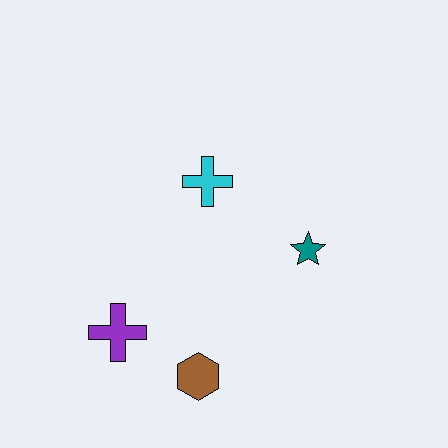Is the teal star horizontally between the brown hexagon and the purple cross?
No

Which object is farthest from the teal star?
The purple cross is farthest from the teal star.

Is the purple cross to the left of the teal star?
Yes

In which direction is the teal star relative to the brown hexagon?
The teal star is above the brown hexagon.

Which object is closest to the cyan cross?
The teal star is closest to the cyan cross.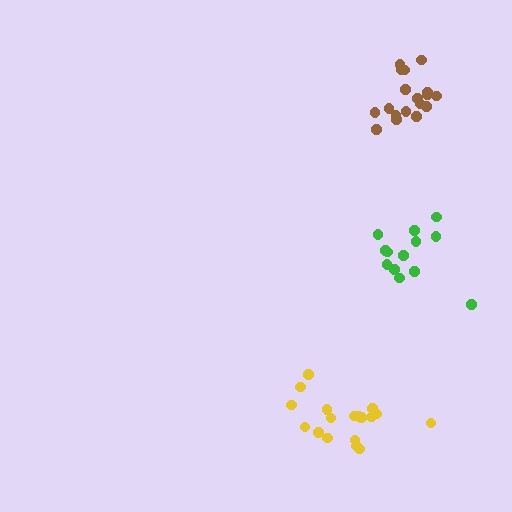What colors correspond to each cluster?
The clusters are colored: yellow, green, brown.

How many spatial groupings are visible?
There are 3 spatial groupings.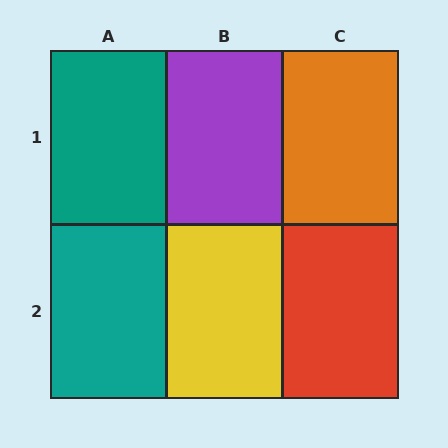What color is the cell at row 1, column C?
Orange.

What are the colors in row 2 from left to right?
Teal, yellow, red.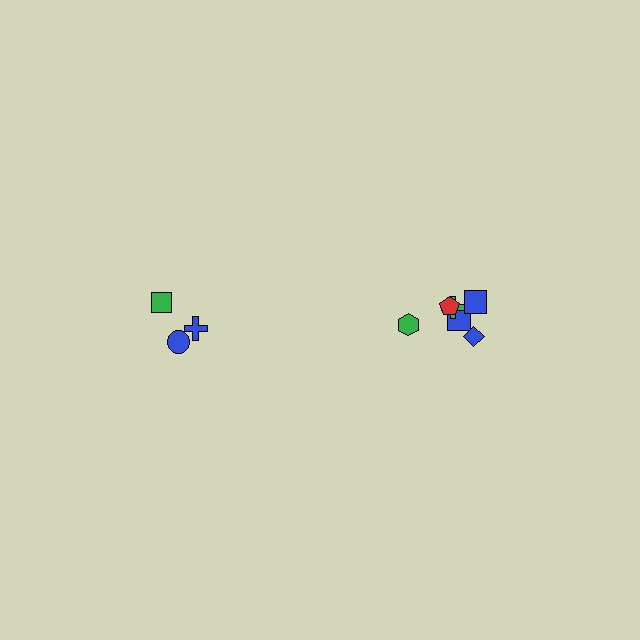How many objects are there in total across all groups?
There are 9 objects.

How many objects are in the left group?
There are 3 objects.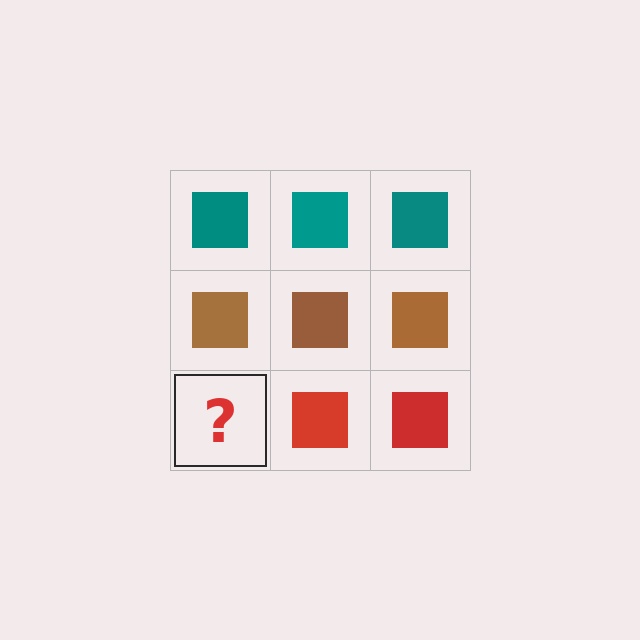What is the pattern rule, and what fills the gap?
The rule is that each row has a consistent color. The gap should be filled with a red square.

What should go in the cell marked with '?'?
The missing cell should contain a red square.